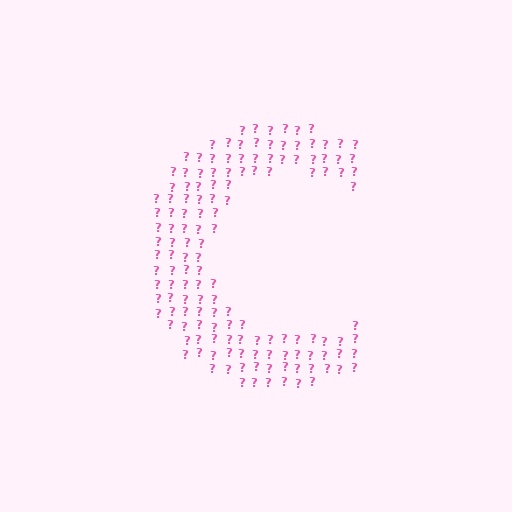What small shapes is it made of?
It is made of small question marks.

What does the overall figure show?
The overall figure shows the letter C.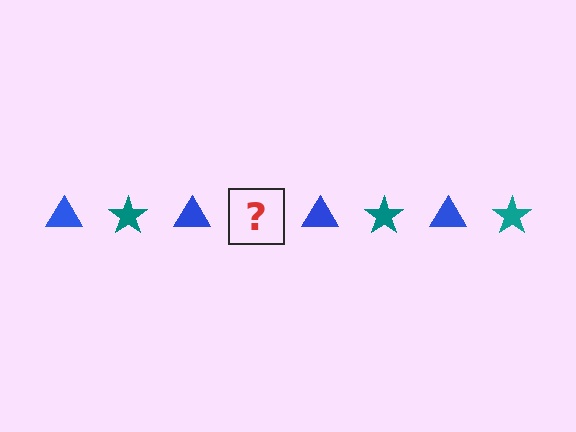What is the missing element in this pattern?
The missing element is a teal star.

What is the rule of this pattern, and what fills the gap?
The rule is that the pattern alternates between blue triangle and teal star. The gap should be filled with a teal star.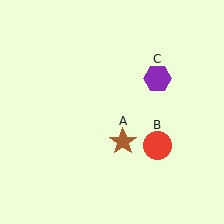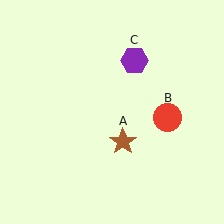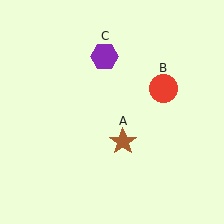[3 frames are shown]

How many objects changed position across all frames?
2 objects changed position: red circle (object B), purple hexagon (object C).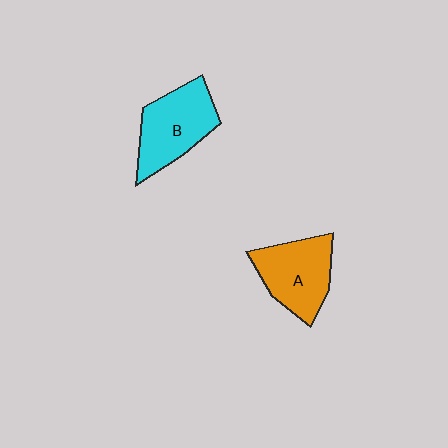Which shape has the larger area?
Shape B (cyan).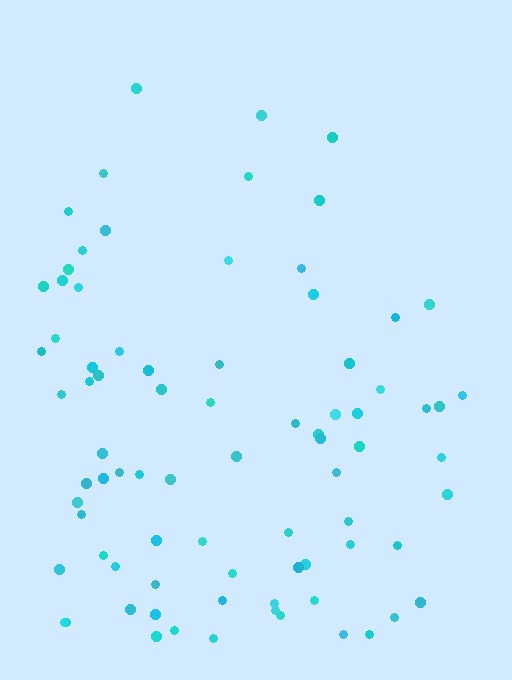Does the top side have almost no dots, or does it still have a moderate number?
Still a moderate number, just noticeably fewer than the bottom.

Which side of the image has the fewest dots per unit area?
The top.